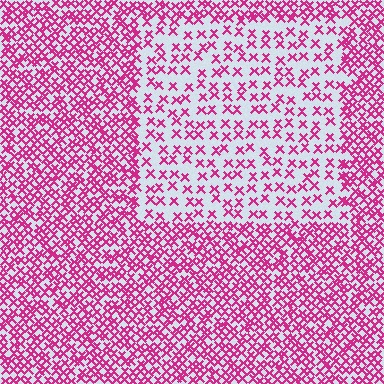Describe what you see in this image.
The image contains small magenta elements arranged at two different densities. A rectangle-shaped region is visible where the elements are less densely packed than the surrounding area.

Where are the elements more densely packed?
The elements are more densely packed outside the rectangle boundary.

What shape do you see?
I see a rectangle.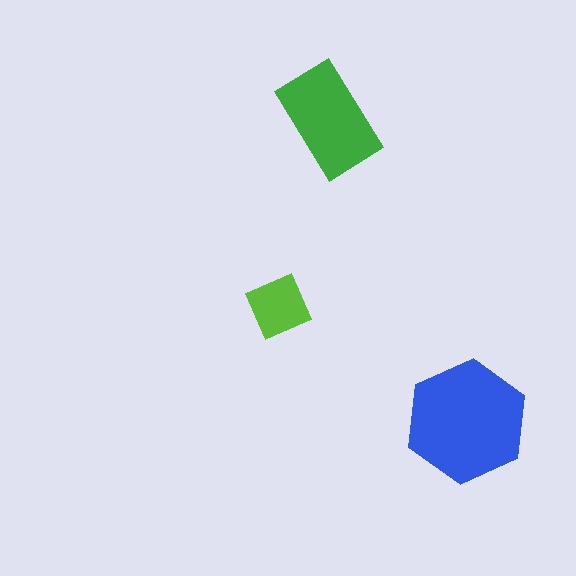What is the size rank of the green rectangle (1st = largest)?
2nd.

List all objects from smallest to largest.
The lime diamond, the green rectangle, the blue hexagon.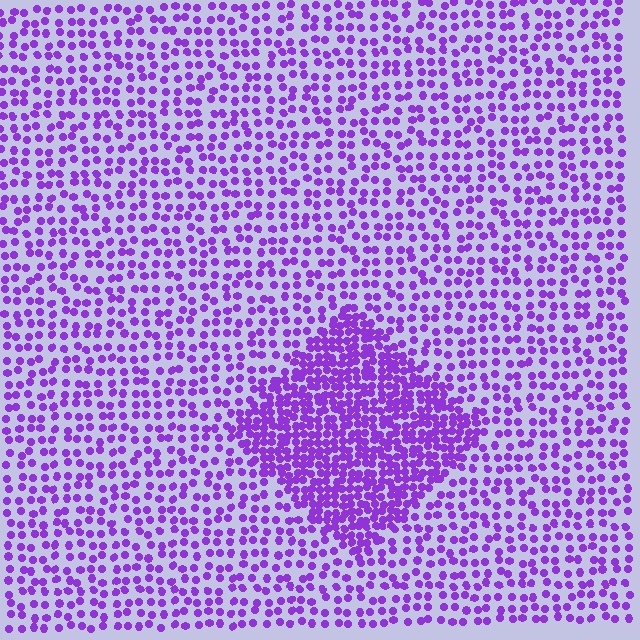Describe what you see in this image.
The image contains small purple elements arranged at two different densities. A diamond-shaped region is visible where the elements are more densely packed than the surrounding area.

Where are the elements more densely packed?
The elements are more densely packed inside the diamond boundary.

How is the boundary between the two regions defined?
The boundary is defined by a change in element density (approximately 2.2x ratio). All elements are the same color, size, and shape.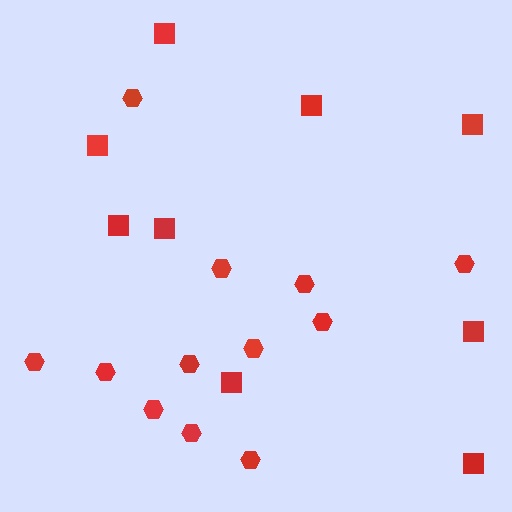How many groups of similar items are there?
There are 2 groups: one group of squares (9) and one group of hexagons (12).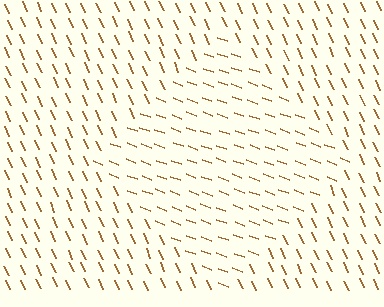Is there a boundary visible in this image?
Yes, there is a texture boundary formed by a change in line orientation.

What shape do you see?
I see a diamond.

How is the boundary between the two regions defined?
The boundary is defined purely by a change in line orientation (approximately 45 degrees difference). All lines are the same color and thickness.